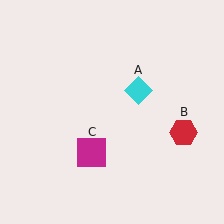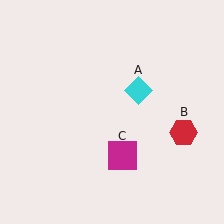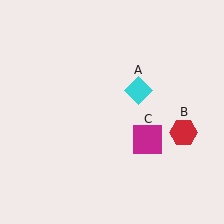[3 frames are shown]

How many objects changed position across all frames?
1 object changed position: magenta square (object C).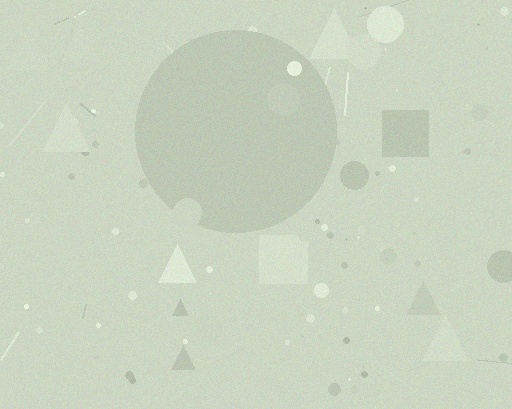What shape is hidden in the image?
A circle is hidden in the image.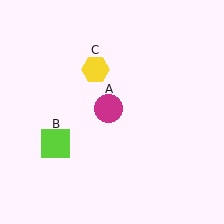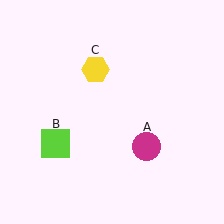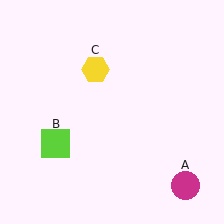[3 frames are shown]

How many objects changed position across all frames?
1 object changed position: magenta circle (object A).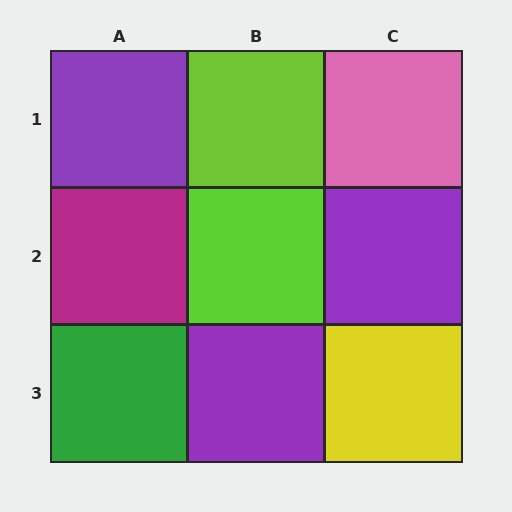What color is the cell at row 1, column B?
Lime.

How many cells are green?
1 cell is green.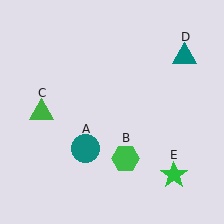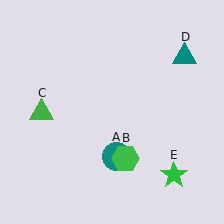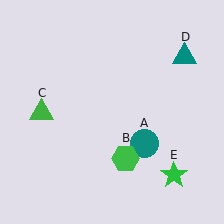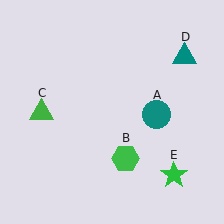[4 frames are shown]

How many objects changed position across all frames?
1 object changed position: teal circle (object A).